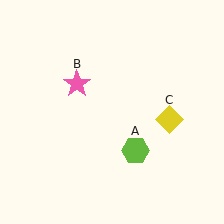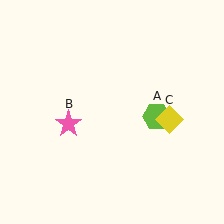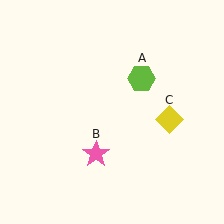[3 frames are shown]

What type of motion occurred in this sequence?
The lime hexagon (object A), pink star (object B) rotated counterclockwise around the center of the scene.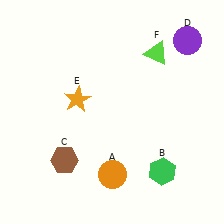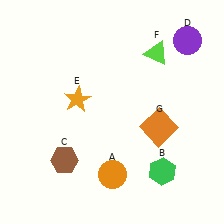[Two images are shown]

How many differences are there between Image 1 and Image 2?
There is 1 difference between the two images.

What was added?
An orange square (G) was added in Image 2.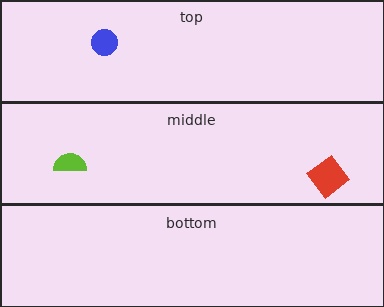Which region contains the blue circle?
The top region.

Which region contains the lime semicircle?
The middle region.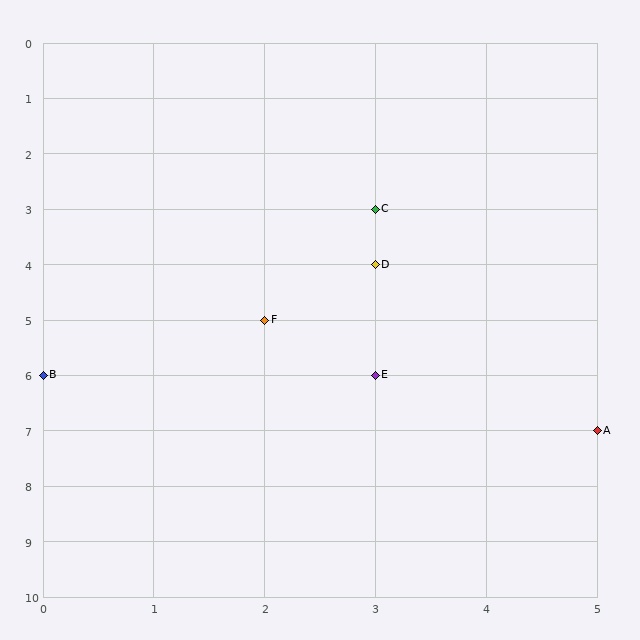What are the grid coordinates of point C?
Point C is at grid coordinates (3, 3).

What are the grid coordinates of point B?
Point B is at grid coordinates (0, 6).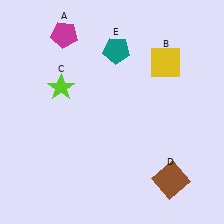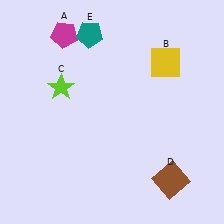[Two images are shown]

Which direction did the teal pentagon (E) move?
The teal pentagon (E) moved left.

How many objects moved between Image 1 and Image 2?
1 object moved between the two images.